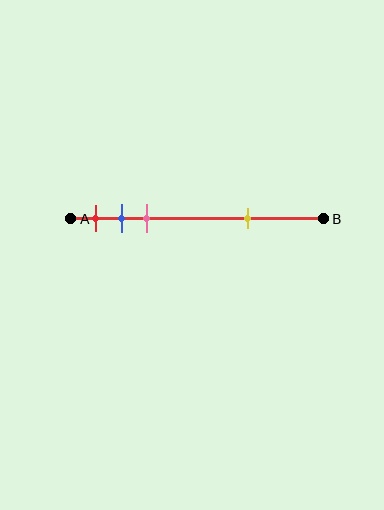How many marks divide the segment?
There are 4 marks dividing the segment.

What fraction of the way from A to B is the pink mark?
The pink mark is approximately 30% (0.3) of the way from A to B.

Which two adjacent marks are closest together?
The blue and pink marks are the closest adjacent pair.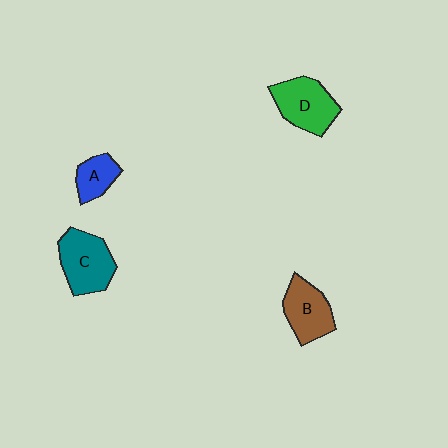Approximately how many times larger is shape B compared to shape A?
Approximately 1.6 times.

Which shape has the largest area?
Shape C (teal).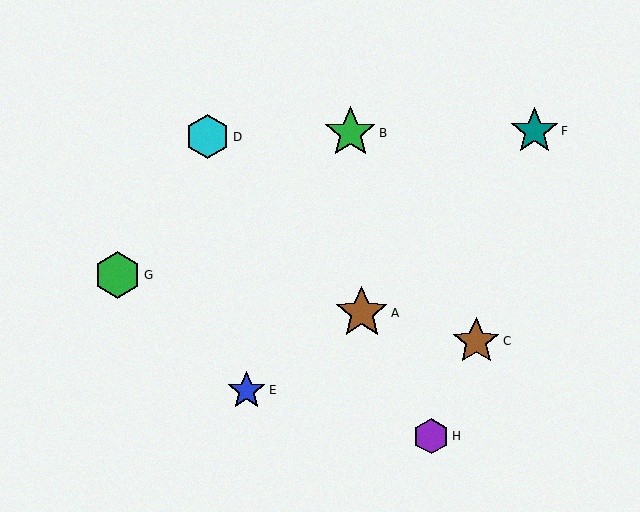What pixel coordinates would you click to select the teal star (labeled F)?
Click at (535, 131) to select the teal star F.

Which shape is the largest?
The brown star (labeled A) is the largest.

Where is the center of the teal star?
The center of the teal star is at (535, 131).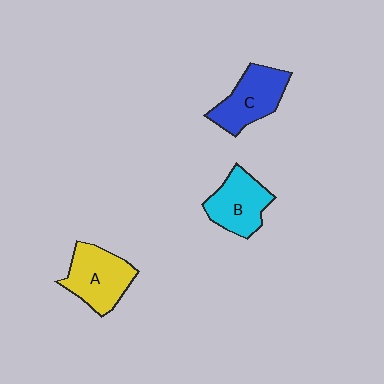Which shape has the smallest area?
Shape B (cyan).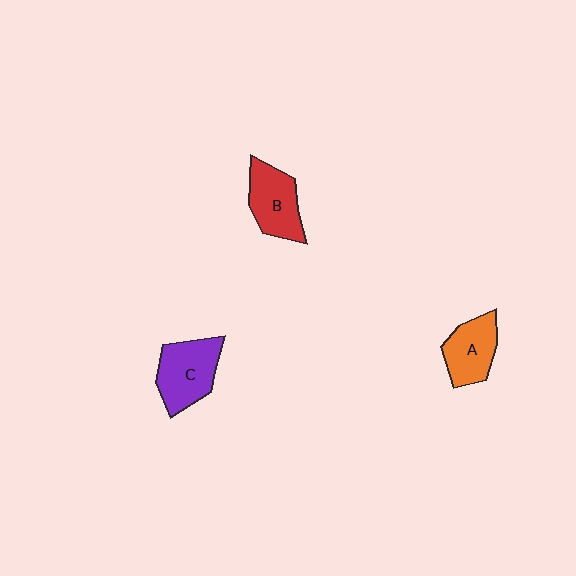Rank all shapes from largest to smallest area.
From largest to smallest: C (purple), B (red), A (orange).